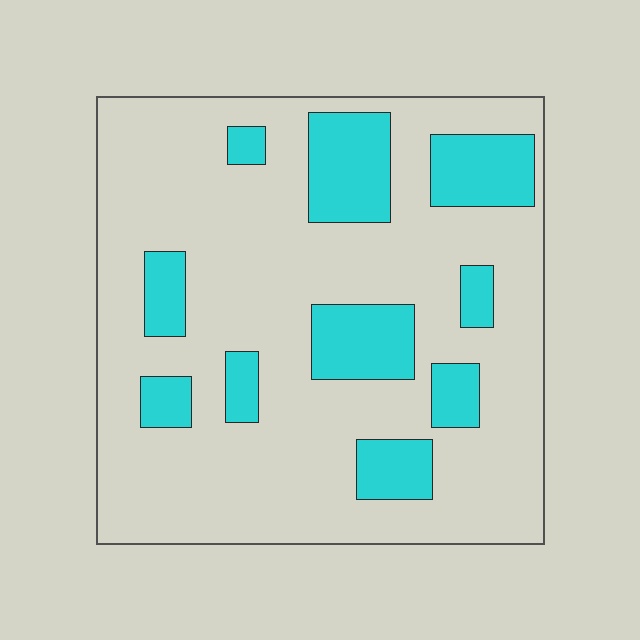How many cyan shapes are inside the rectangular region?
10.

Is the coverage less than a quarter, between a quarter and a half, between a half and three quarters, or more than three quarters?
Less than a quarter.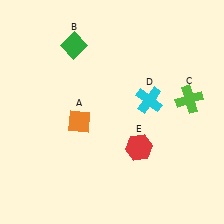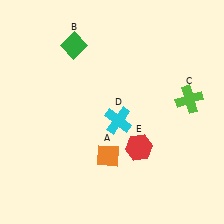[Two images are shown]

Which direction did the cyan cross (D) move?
The cyan cross (D) moved left.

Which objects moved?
The objects that moved are: the orange diamond (A), the cyan cross (D).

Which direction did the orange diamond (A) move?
The orange diamond (A) moved down.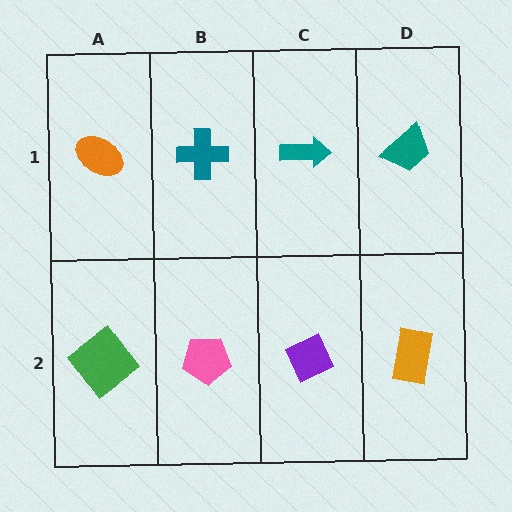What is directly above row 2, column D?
A teal trapezoid.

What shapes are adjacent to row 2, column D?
A teal trapezoid (row 1, column D), a purple diamond (row 2, column C).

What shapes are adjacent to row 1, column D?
An orange rectangle (row 2, column D), a teal arrow (row 1, column C).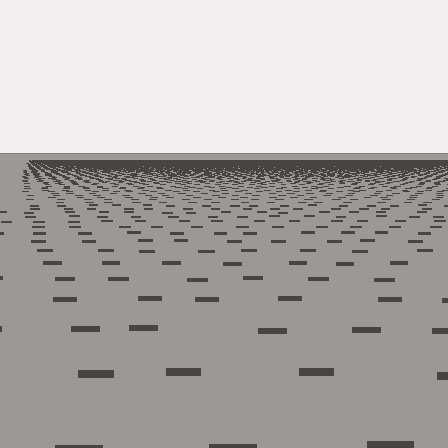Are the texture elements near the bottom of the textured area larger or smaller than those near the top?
Larger. Near the bottom, elements are closer to the viewer and appear at a bigger on-screen size.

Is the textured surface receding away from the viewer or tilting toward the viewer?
The surface is receding away from the viewer. Texture elements get smaller and denser toward the top.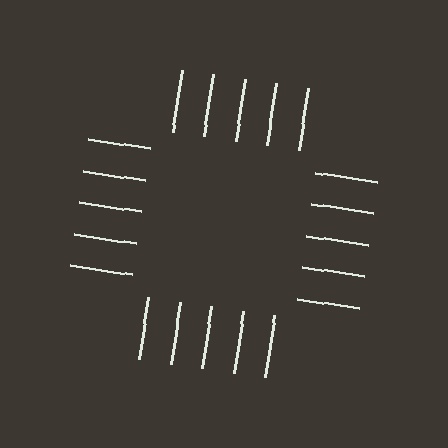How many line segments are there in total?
20 — 5 along each of the 4 edges.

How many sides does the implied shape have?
4 sides — the line-ends trace a square.